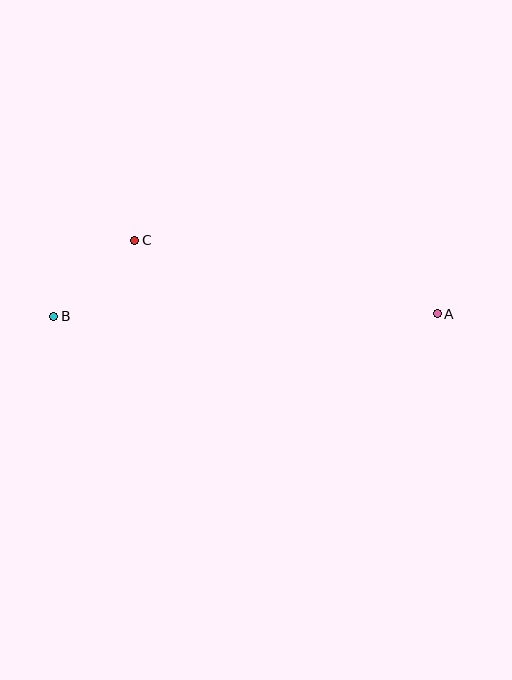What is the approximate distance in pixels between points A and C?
The distance between A and C is approximately 311 pixels.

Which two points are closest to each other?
Points B and C are closest to each other.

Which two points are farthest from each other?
Points A and B are farthest from each other.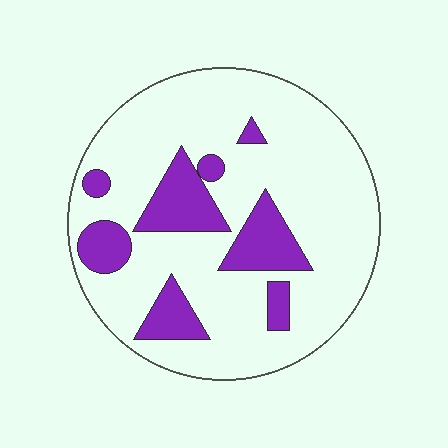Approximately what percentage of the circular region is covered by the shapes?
Approximately 20%.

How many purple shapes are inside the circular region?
8.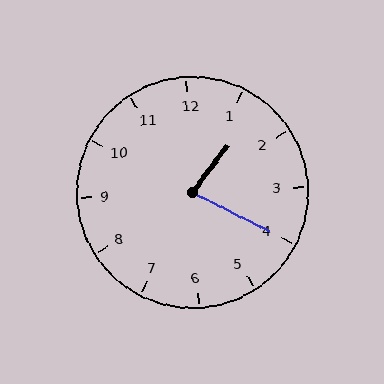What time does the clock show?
1:20.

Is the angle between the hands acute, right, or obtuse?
It is acute.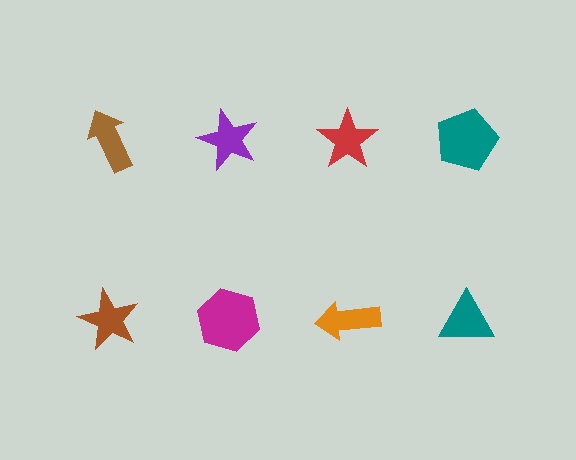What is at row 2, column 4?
A teal triangle.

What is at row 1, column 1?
A brown arrow.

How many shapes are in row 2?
4 shapes.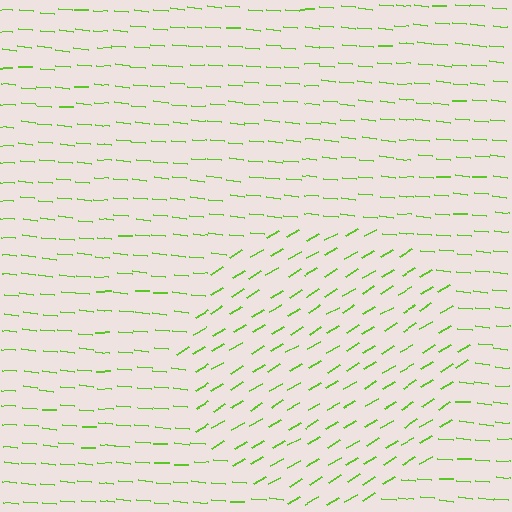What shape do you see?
I see a circle.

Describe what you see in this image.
The image is filled with small lime line segments. A circle region in the image has lines oriented differently from the surrounding lines, creating a visible texture boundary.